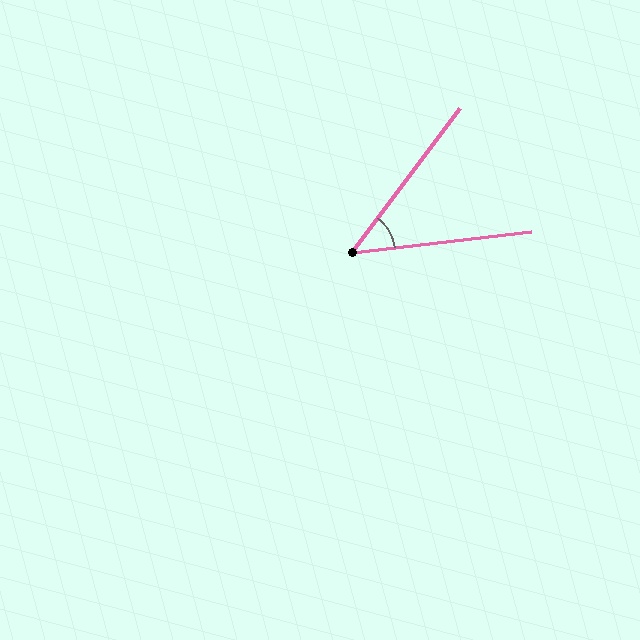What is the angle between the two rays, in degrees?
Approximately 46 degrees.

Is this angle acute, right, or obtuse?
It is acute.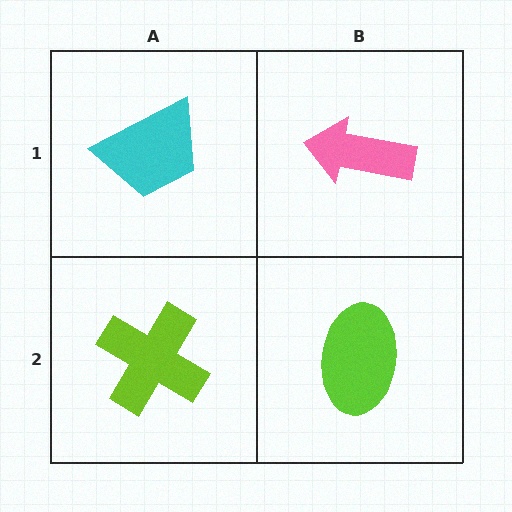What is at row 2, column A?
A lime cross.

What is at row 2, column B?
A lime ellipse.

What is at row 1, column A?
A cyan trapezoid.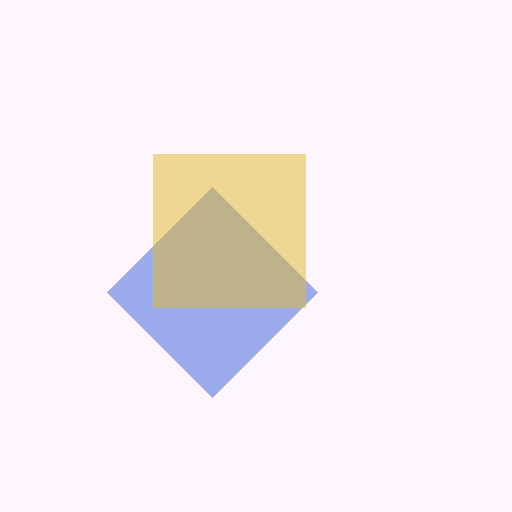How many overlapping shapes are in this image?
There are 2 overlapping shapes in the image.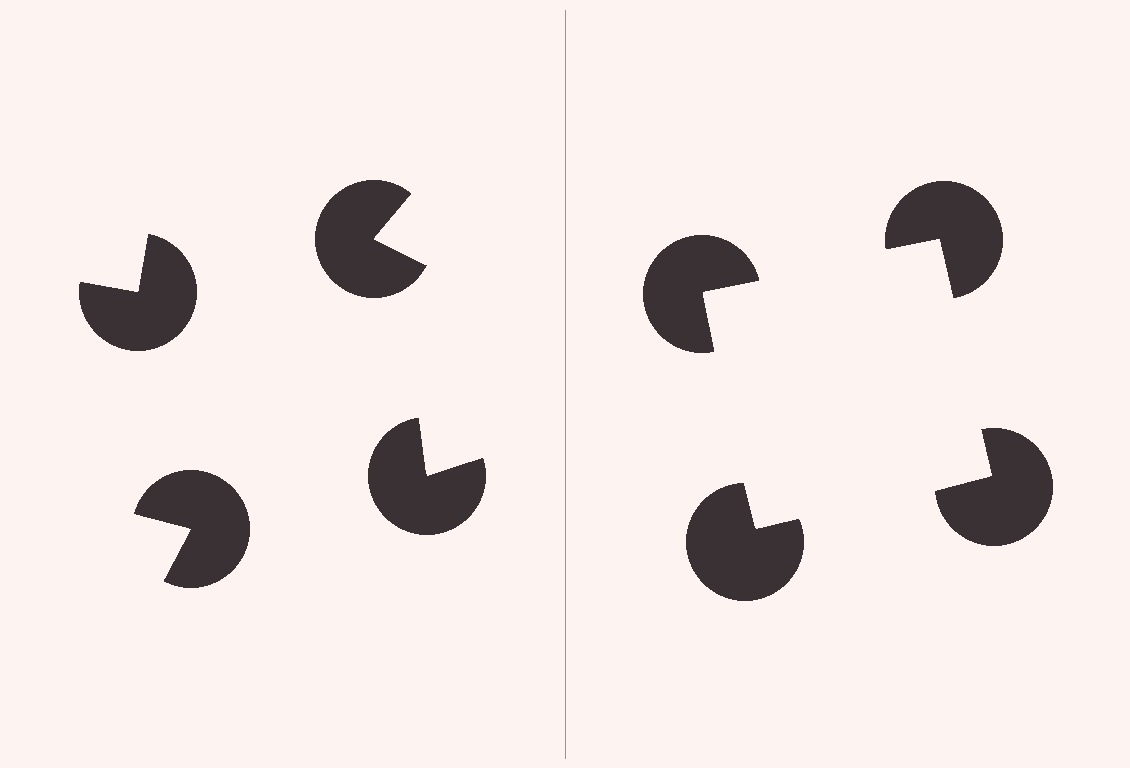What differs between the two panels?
The pac-man discs are positioned identically on both sides; only the wedge orientations differ. On the right they align to a square; on the left they are misaligned.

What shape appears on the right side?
An illusory square.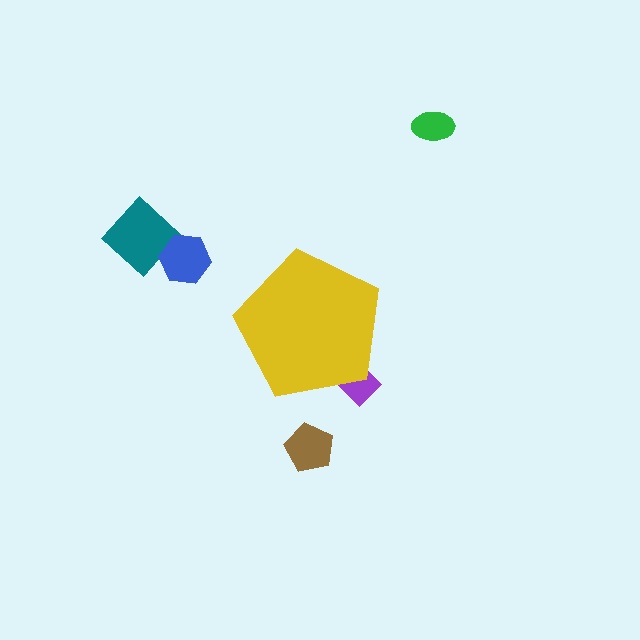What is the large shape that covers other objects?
A yellow pentagon.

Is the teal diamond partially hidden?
No, the teal diamond is fully visible.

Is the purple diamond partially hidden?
Yes, the purple diamond is partially hidden behind the yellow pentagon.